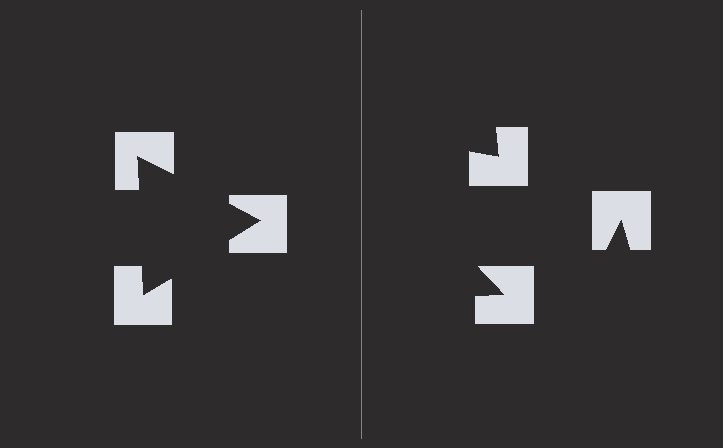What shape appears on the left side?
An illusory triangle.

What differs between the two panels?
The notched squares are positioned identically on both sides; only the wedge orientations differ. On the left they align to a triangle; on the right they are misaligned.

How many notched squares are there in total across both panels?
6 — 3 on each side.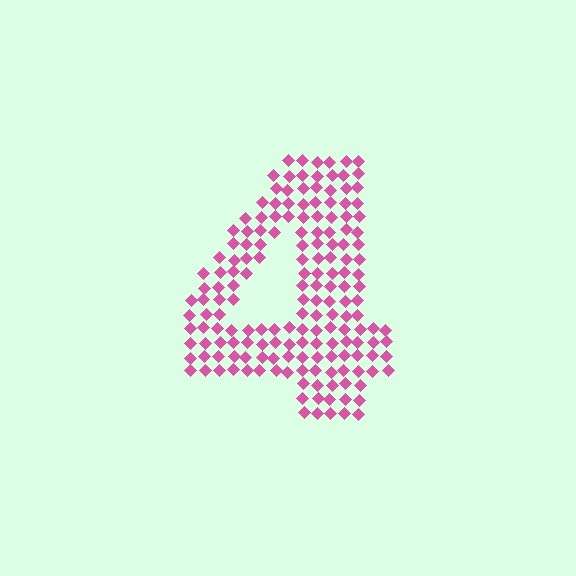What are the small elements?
The small elements are diamonds.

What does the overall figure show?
The overall figure shows the digit 4.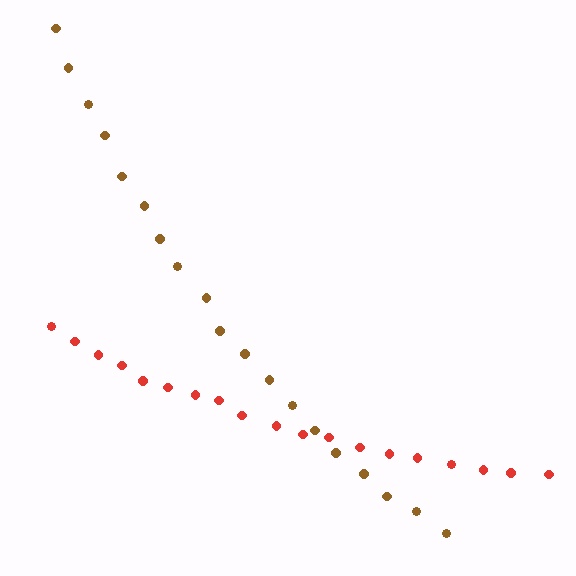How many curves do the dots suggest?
There are 2 distinct paths.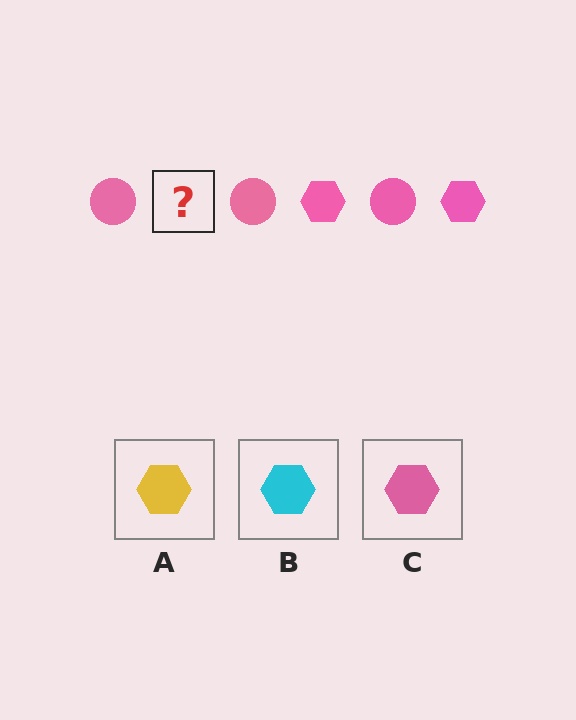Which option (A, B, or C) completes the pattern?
C.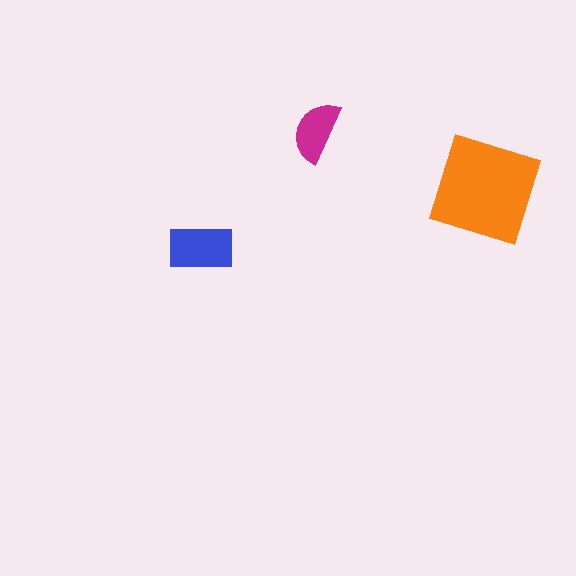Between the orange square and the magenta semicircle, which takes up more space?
The orange square.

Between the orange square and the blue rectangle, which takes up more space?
The orange square.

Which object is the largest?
The orange square.